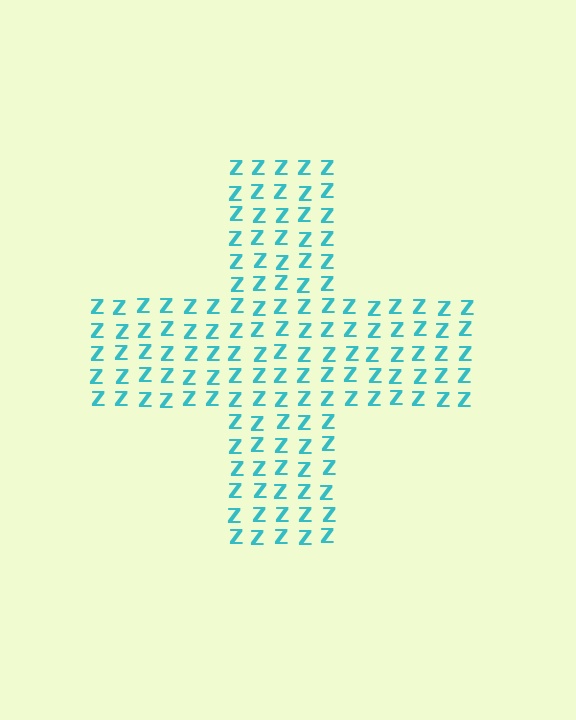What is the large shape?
The large shape is a cross.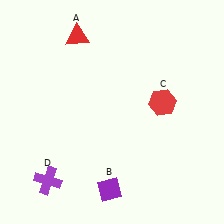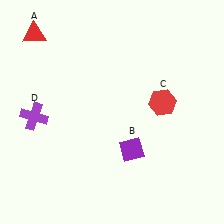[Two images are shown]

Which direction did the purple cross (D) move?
The purple cross (D) moved up.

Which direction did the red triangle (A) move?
The red triangle (A) moved left.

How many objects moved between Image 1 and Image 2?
3 objects moved between the two images.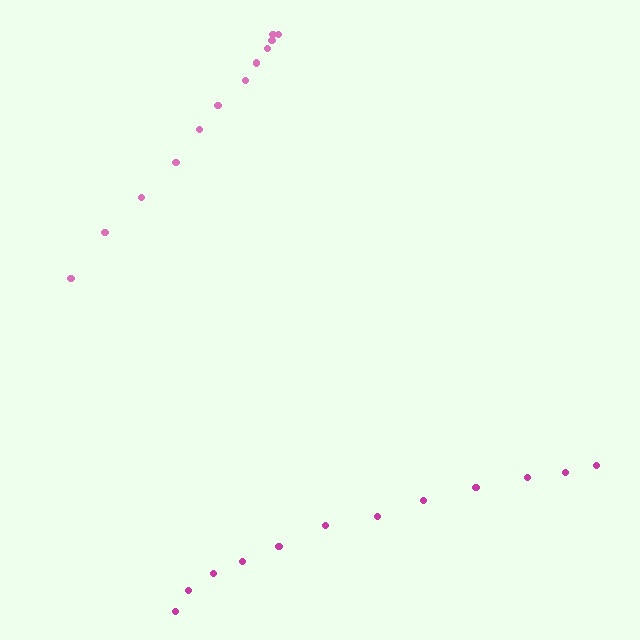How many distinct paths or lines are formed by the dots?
There are 2 distinct paths.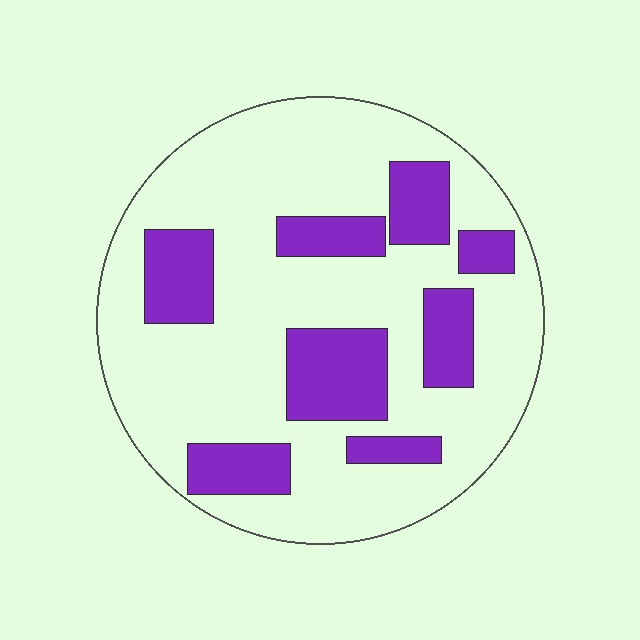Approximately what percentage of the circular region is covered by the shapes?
Approximately 25%.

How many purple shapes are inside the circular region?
8.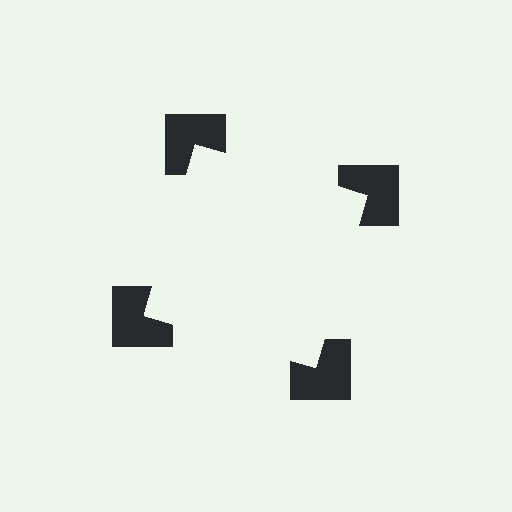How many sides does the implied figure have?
4 sides.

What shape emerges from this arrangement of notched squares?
An illusory square — its edges are inferred from the aligned wedge cuts in the notched squares, not physically drawn.